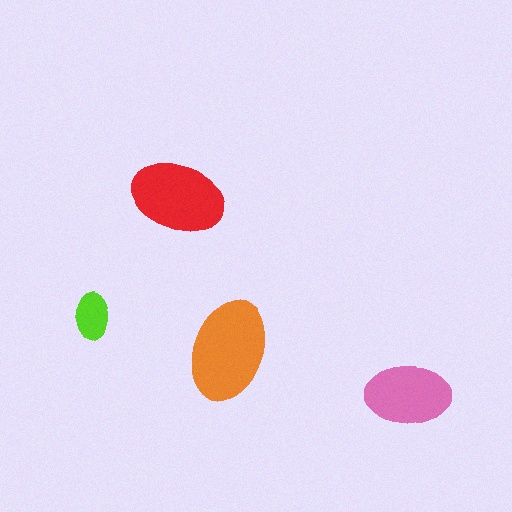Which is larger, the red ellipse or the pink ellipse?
The red one.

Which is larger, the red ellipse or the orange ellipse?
The orange one.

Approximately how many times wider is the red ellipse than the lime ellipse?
About 2 times wider.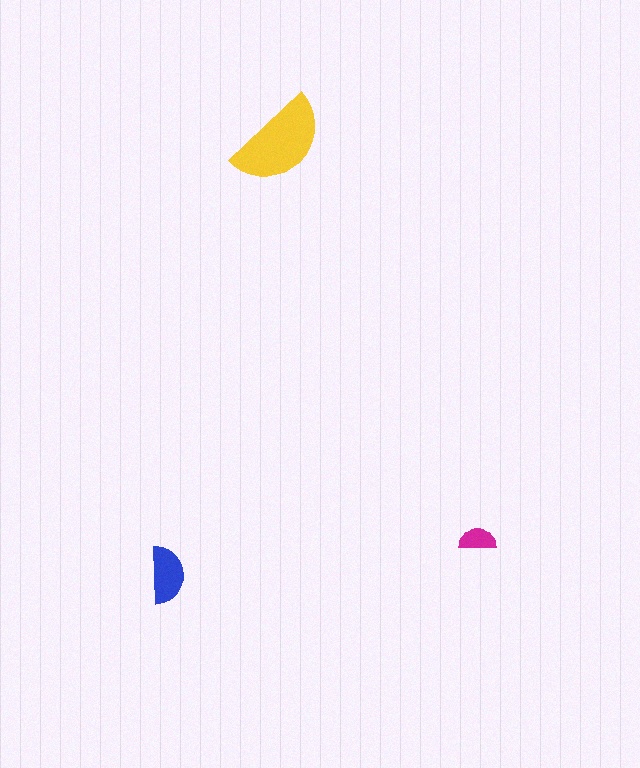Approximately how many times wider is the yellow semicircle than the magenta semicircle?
About 2.5 times wider.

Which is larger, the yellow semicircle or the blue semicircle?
The yellow one.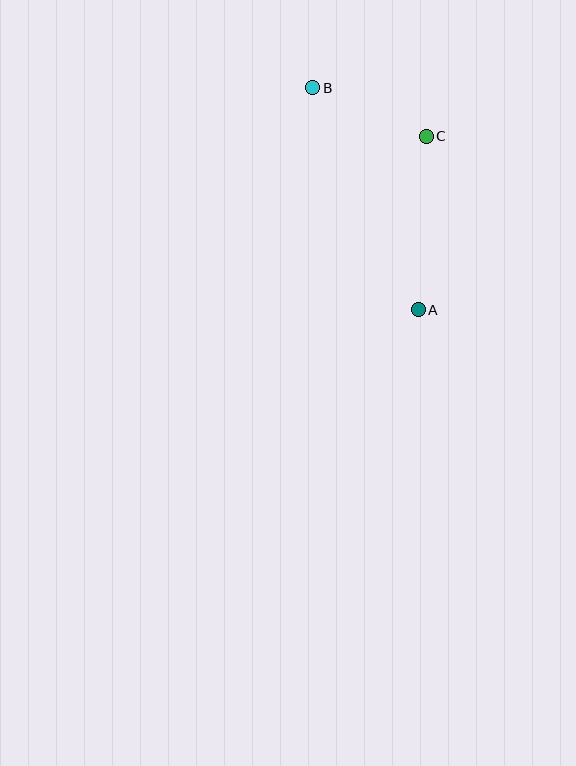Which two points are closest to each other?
Points B and C are closest to each other.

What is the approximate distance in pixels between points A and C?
The distance between A and C is approximately 174 pixels.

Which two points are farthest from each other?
Points A and B are farthest from each other.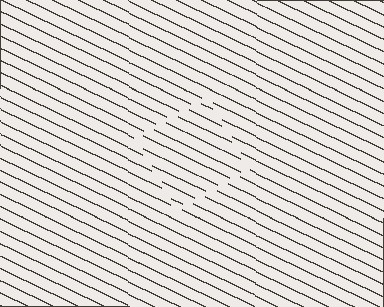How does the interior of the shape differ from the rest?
The interior of the shape contains the same grating, shifted by half a period — the contour is defined by the phase discontinuity where line-ends from the inner and outer gratings abut.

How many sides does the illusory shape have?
4 sides — the line-ends trace a square.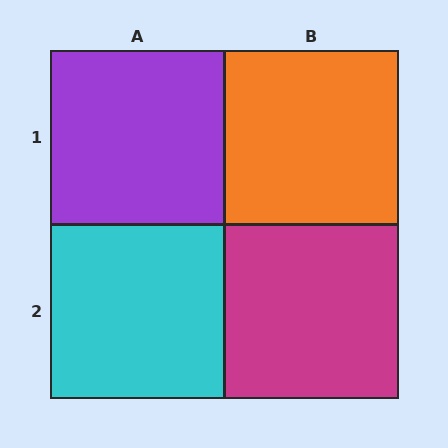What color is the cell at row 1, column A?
Purple.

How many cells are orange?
1 cell is orange.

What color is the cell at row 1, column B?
Orange.